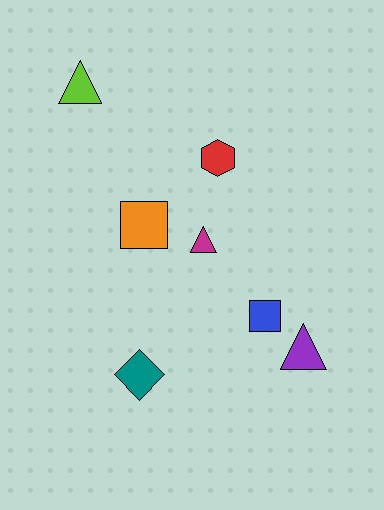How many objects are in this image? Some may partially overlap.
There are 7 objects.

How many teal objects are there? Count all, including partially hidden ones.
There is 1 teal object.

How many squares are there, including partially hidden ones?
There are 2 squares.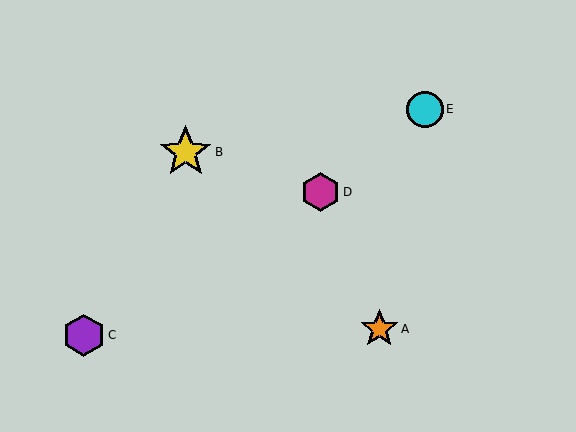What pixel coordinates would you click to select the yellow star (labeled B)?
Click at (186, 152) to select the yellow star B.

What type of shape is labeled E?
Shape E is a cyan circle.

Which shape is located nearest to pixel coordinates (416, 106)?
The cyan circle (labeled E) at (425, 109) is nearest to that location.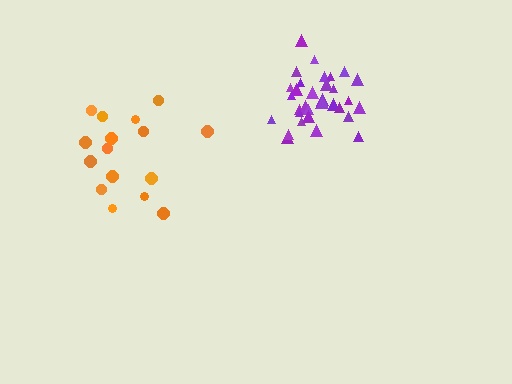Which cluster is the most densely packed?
Purple.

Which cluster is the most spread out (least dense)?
Orange.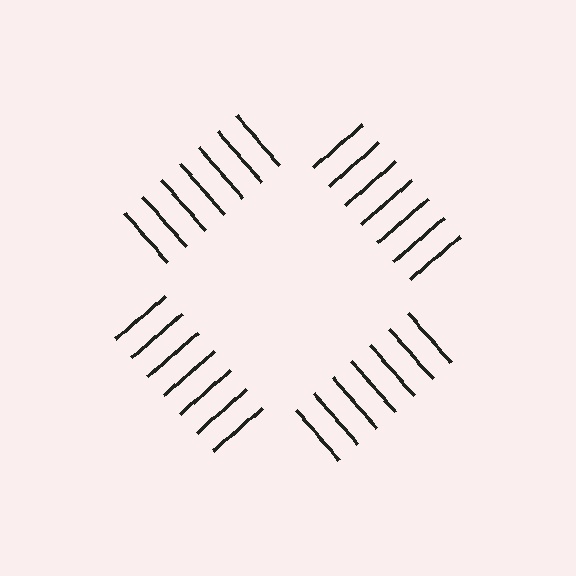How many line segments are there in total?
28 — 7 along each of the 4 edges.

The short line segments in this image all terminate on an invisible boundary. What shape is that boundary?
An illusory square — the line segments terminate on its edges but no continuous stroke is drawn.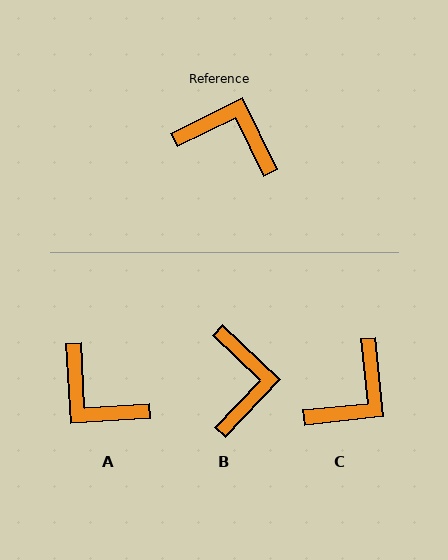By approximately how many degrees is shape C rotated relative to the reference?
Approximately 110 degrees clockwise.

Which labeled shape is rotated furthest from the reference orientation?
A, about 157 degrees away.